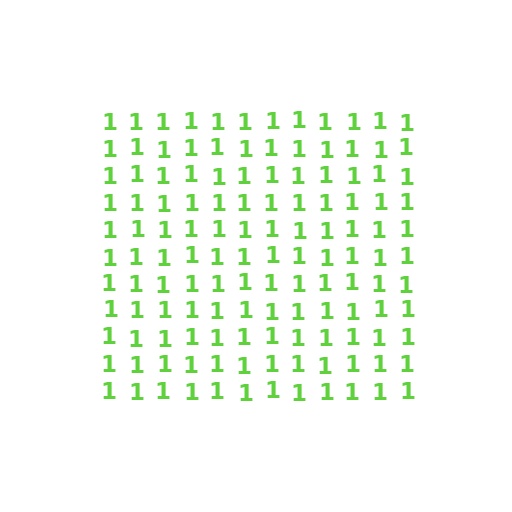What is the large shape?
The large shape is a square.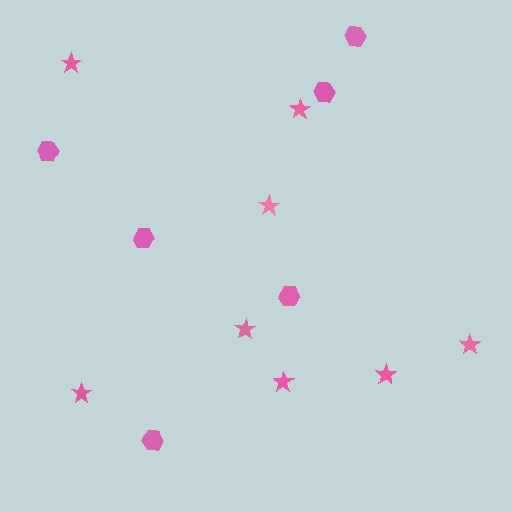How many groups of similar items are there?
There are 2 groups: one group of hexagons (6) and one group of stars (8).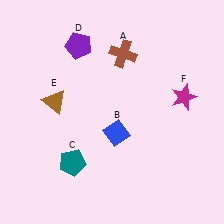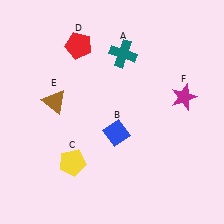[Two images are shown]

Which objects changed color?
A changed from brown to teal. C changed from teal to yellow. D changed from purple to red.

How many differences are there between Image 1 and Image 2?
There are 3 differences between the two images.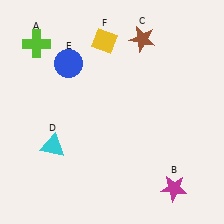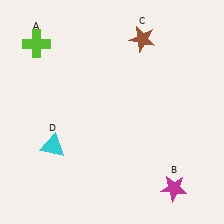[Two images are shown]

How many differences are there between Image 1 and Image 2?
There are 2 differences between the two images.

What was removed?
The yellow diamond (F), the blue circle (E) were removed in Image 2.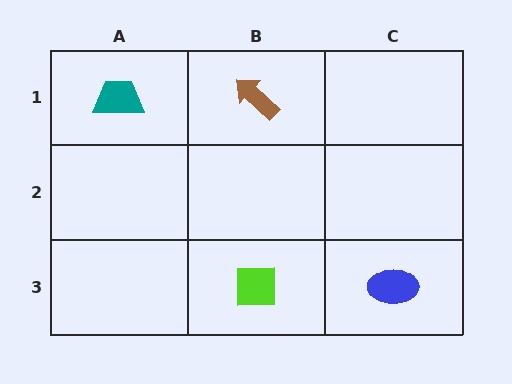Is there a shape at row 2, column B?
No, that cell is empty.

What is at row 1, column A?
A teal trapezoid.